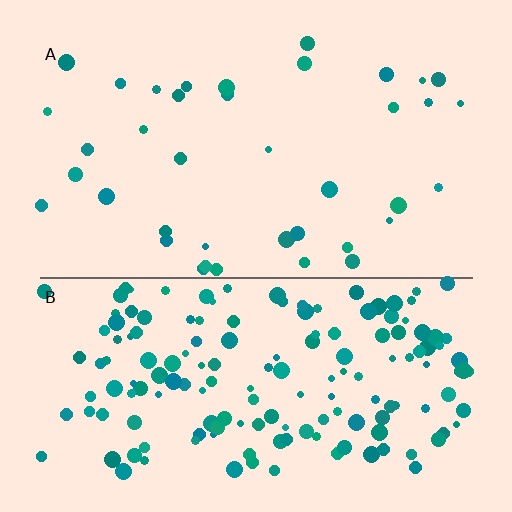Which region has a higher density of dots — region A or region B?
B (the bottom).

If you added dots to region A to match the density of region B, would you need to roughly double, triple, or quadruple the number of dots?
Approximately quadruple.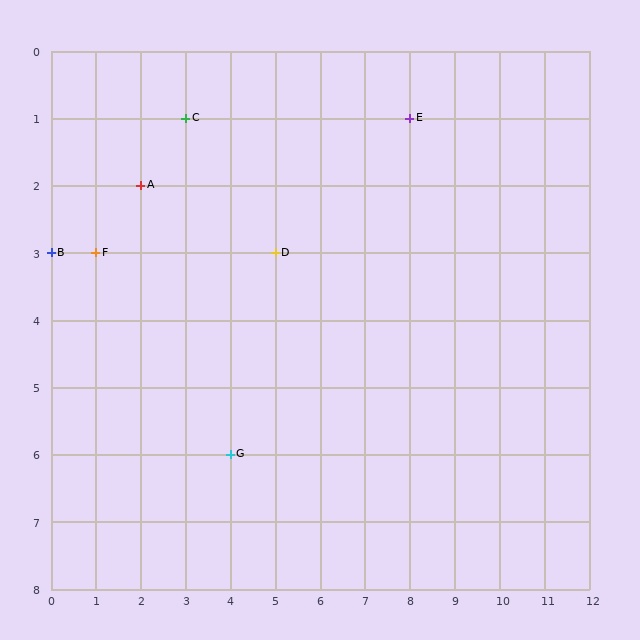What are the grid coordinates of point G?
Point G is at grid coordinates (4, 6).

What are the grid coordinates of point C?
Point C is at grid coordinates (3, 1).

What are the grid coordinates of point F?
Point F is at grid coordinates (1, 3).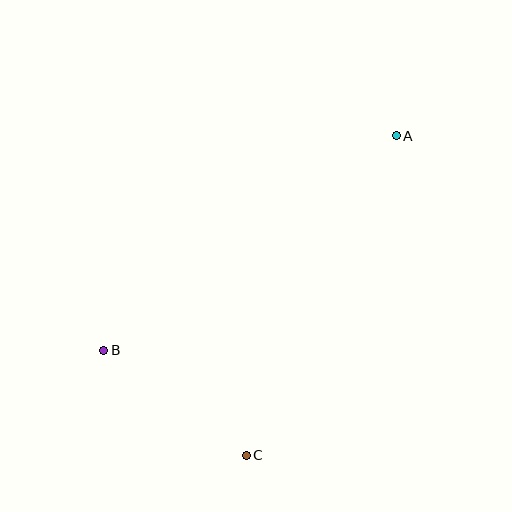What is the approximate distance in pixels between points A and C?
The distance between A and C is approximately 352 pixels.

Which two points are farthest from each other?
Points A and B are farthest from each other.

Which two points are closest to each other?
Points B and C are closest to each other.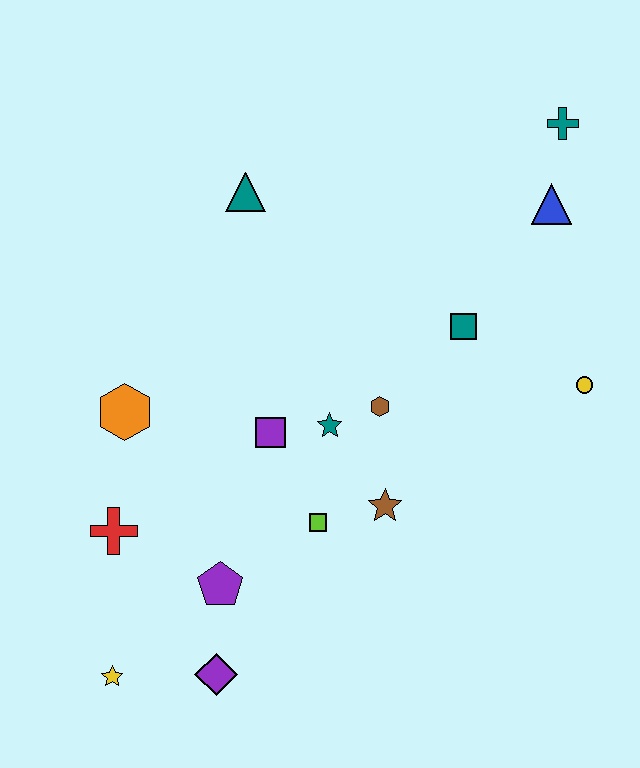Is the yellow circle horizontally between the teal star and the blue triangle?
No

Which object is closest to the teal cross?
The blue triangle is closest to the teal cross.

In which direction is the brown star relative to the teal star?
The brown star is below the teal star.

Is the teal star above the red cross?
Yes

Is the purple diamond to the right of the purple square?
No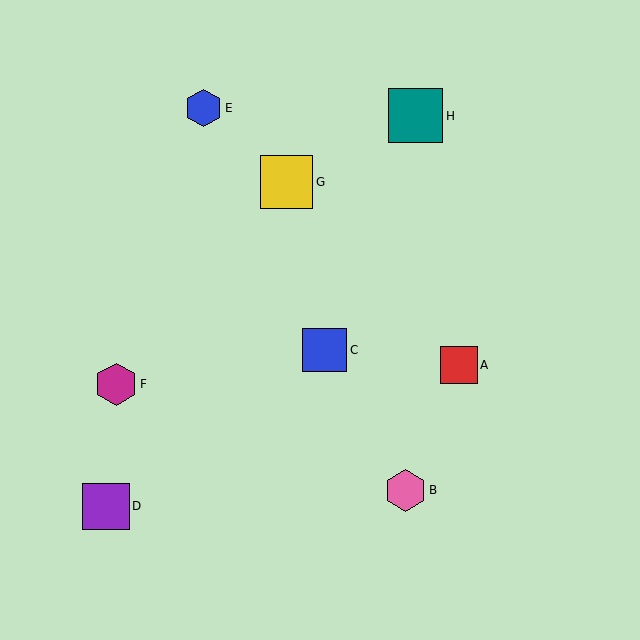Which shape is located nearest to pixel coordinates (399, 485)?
The pink hexagon (labeled B) at (406, 490) is nearest to that location.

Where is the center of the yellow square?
The center of the yellow square is at (286, 182).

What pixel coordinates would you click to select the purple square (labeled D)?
Click at (106, 506) to select the purple square D.